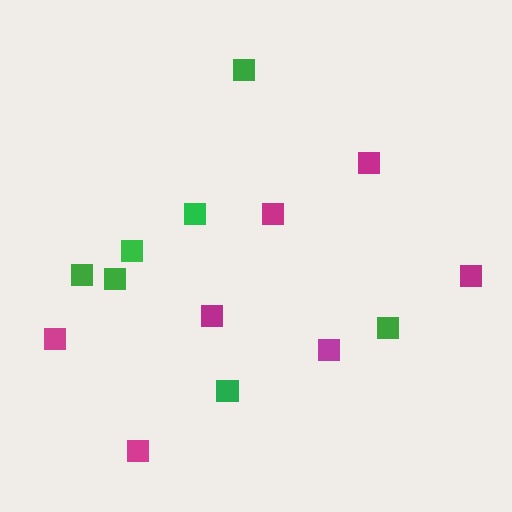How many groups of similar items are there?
There are 2 groups: one group of magenta squares (7) and one group of green squares (7).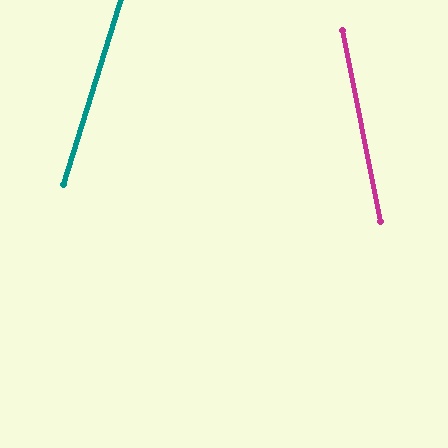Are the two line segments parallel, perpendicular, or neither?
Neither parallel nor perpendicular — they differ by about 28°.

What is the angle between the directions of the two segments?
Approximately 28 degrees.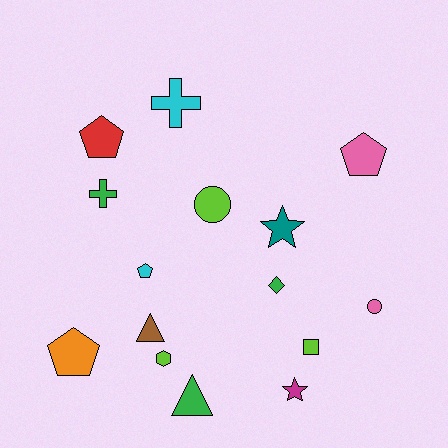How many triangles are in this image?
There are 2 triangles.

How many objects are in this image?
There are 15 objects.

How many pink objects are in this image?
There are 2 pink objects.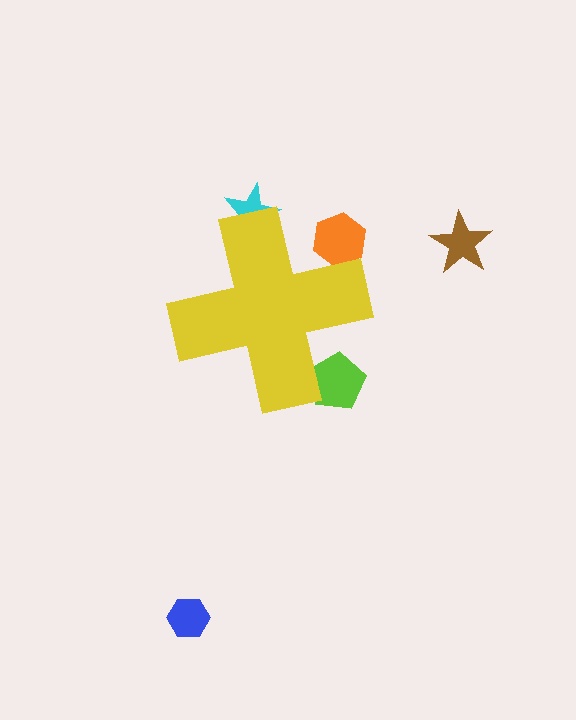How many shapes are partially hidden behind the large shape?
3 shapes are partially hidden.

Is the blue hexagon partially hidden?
No, the blue hexagon is fully visible.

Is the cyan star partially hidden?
Yes, the cyan star is partially hidden behind the yellow cross.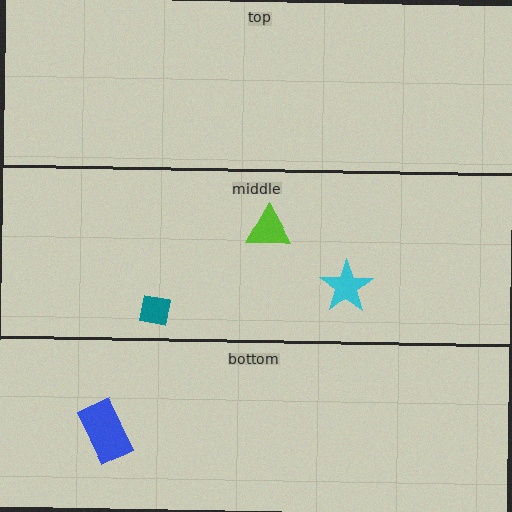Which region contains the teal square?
The middle region.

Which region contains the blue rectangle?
The bottom region.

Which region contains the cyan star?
The middle region.